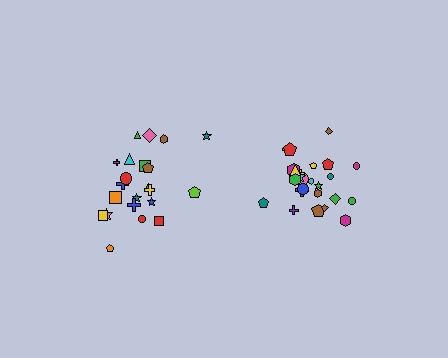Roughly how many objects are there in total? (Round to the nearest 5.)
Roughly 45 objects in total.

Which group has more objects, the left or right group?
The right group.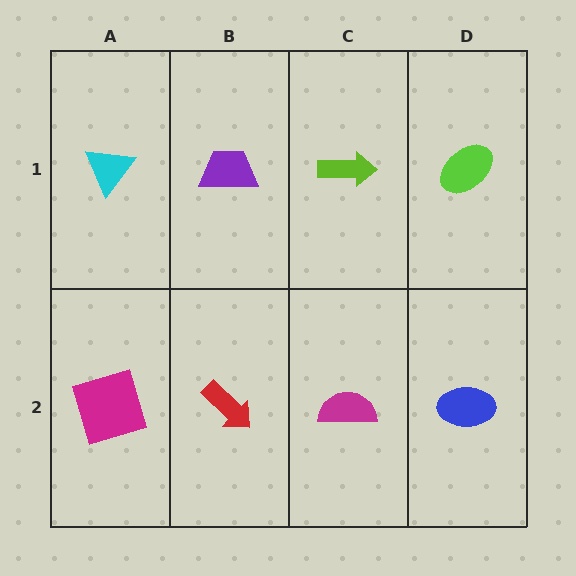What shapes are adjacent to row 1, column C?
A magenta semicircle (row 2, column C), a purple trapezoid (row 1, column B), a lime ellipse (row 1, column D).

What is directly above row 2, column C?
A lime arrow.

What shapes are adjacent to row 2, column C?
A lime arrow (row 1, column C), a red arrow (row 2, column B), a blue ellipse (row 2, column D).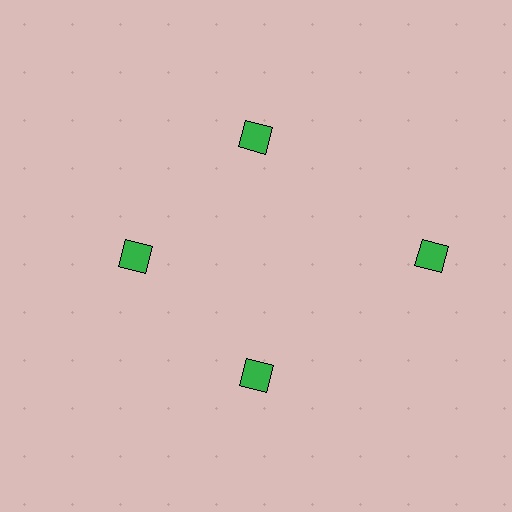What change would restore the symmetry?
The symmetry would be restored by moving it inward, back onto the ring so that all 4 diamonds sit at equal angles and equal distance from the center.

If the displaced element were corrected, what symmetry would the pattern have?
It would have 4-fold rotational symmetry — the pattern would map onto itself every 90 degrees.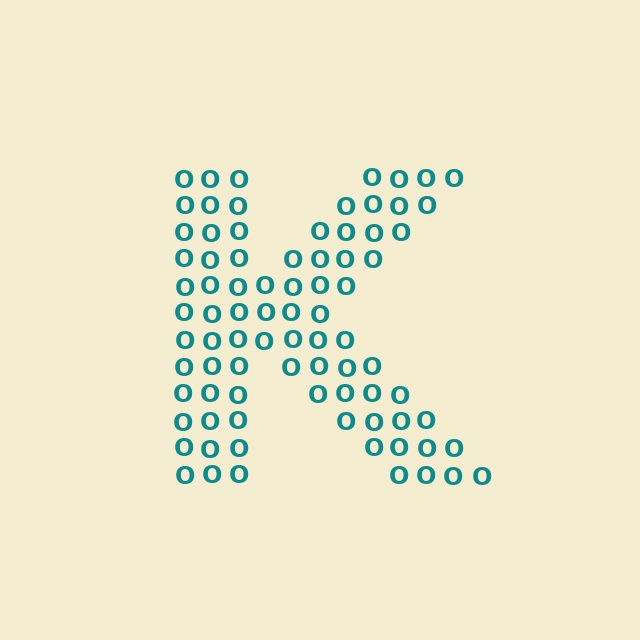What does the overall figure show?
The overall figure shows the letter K.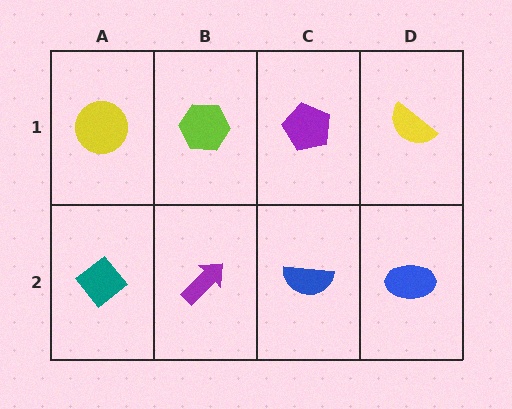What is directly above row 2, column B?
A lime hexagon.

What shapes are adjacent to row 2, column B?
A lime hexagon (row 1, column B), a teal diamond (row 2, column A), a blue semicircle (row 2, column C).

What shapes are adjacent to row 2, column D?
A yellow semicircle (row 1, column D), a blue semicircle (row 2, column C).